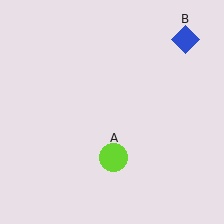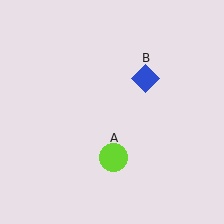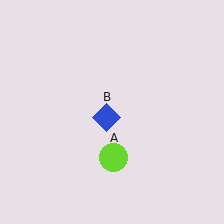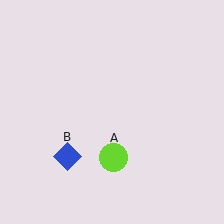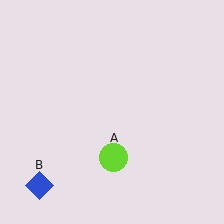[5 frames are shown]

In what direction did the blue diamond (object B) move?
The blue diamond (object B) moved down and to the left.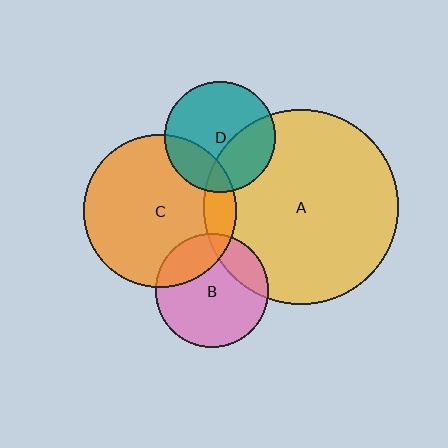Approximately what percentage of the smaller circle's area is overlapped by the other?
Approximately 20%.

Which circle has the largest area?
Circle A (yellow).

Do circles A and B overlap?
Yes.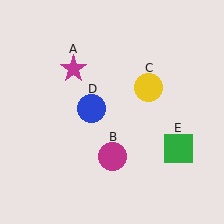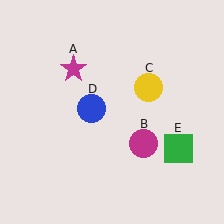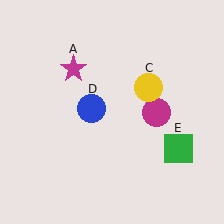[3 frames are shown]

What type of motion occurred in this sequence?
The magenta circle (object B) rotated counterclockwise around the center of the scene.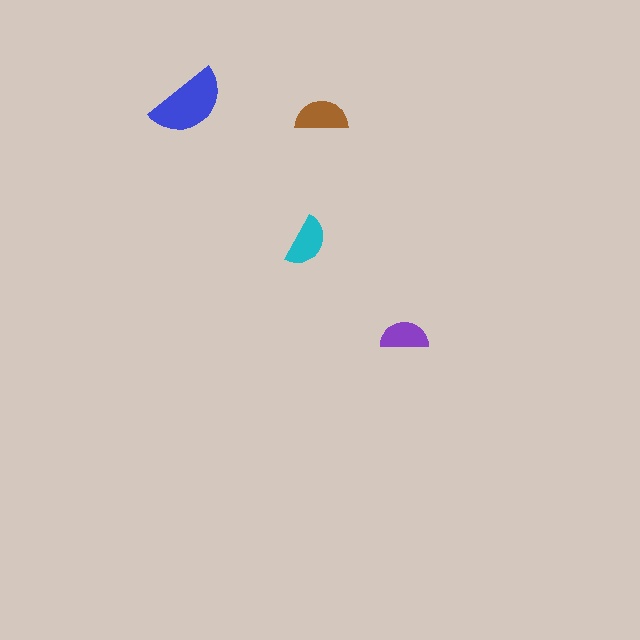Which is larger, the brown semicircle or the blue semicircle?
The blue one.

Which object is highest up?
The blue semicircle is topmost.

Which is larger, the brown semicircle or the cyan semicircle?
The brown one.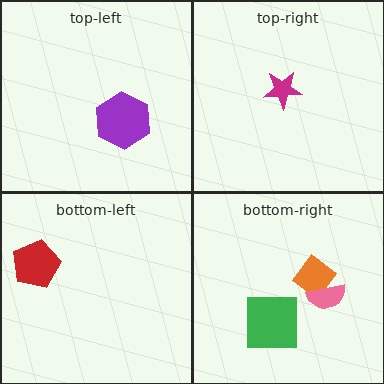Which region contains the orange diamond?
The bottom-right region.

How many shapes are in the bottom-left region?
1.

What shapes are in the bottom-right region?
The green square, the orange diamond, the pink semicircle.